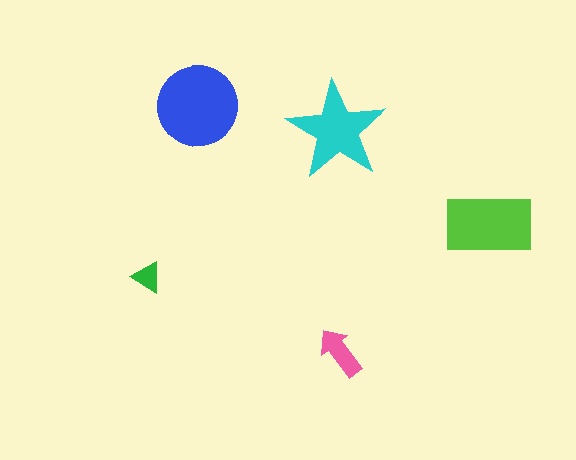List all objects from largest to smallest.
The blue circle, the lime rectangle, the cyan star, the pink arrow, the green triangle.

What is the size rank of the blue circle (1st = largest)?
1st.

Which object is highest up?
The blue circle is topmost.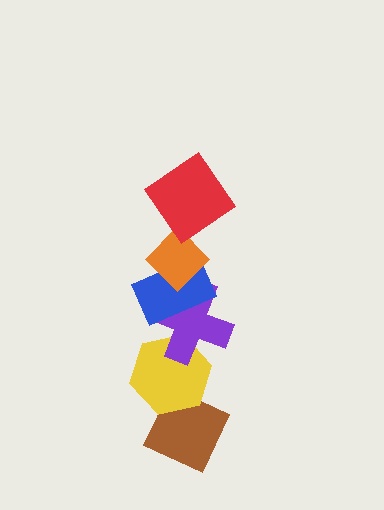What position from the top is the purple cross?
The purple cross is 4th from the top.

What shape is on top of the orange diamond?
The red diamond is on top of the orange diamond.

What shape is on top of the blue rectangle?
The orange diamond is on top of the blue rectangle.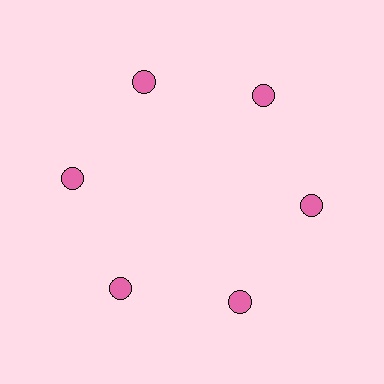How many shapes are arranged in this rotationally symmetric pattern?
There are 6 shapes, arranged in 6 groups of 1.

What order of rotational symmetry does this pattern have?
This pattern has 6-fold rotational symmetry.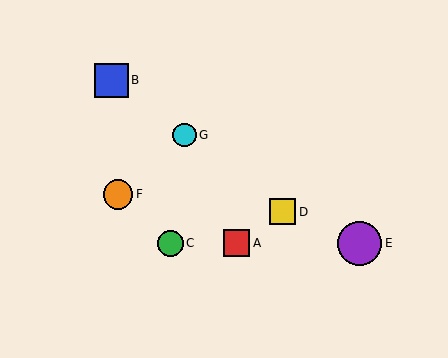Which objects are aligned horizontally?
Objects A, C, E are aligned horizontally.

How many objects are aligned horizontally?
3 objects (A, C, E) are aligned horizontally.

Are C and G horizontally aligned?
No, C is at y≈243 and G is at y≈135.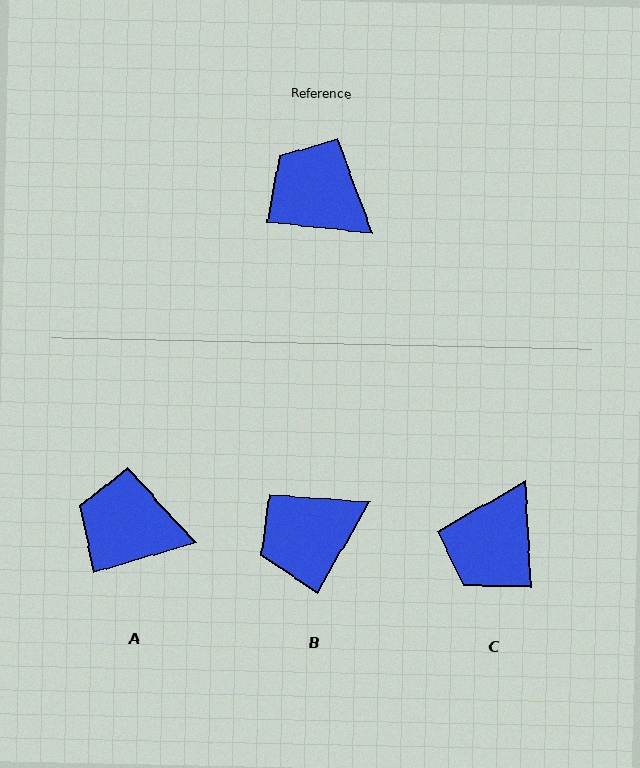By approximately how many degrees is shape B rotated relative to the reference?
Approximately 66 degrees counter-clockwise.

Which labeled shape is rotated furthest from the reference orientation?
C, about 99 degrees away.